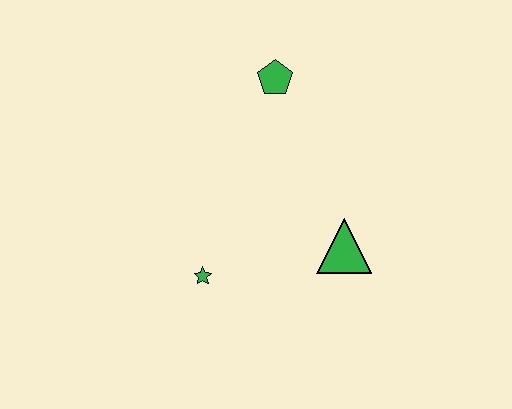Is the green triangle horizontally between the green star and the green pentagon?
No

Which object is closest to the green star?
The green triangle is closest to the green star.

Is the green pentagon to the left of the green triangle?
Yes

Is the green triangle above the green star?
Yes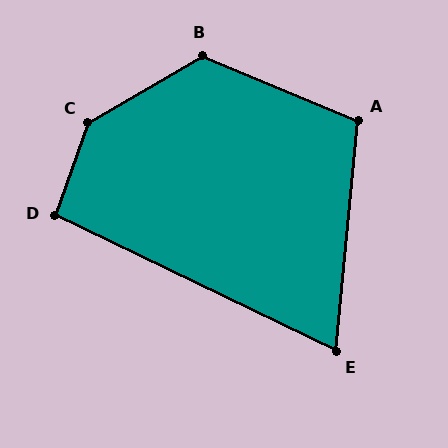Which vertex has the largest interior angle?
C, at approximately 140 degrees.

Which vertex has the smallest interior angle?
E, at approximately 70 degrees.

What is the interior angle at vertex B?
Approximately 127 degrees (obtuse).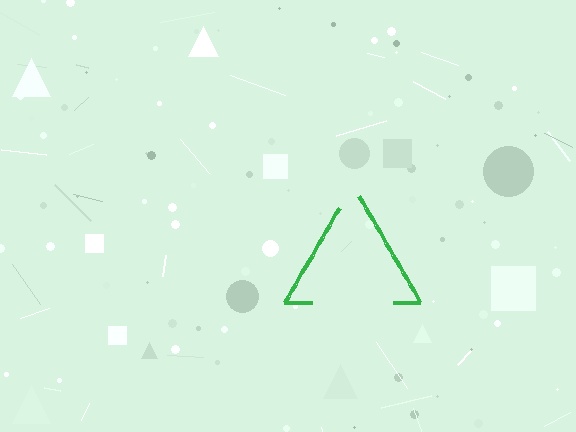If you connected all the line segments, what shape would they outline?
They would outline a triangle.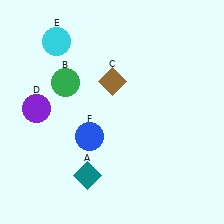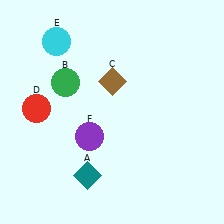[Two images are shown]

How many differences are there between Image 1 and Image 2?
There are 2 differences between the two images.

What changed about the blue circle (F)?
In Image 1, F is blue. In Image 2, it changed to purple.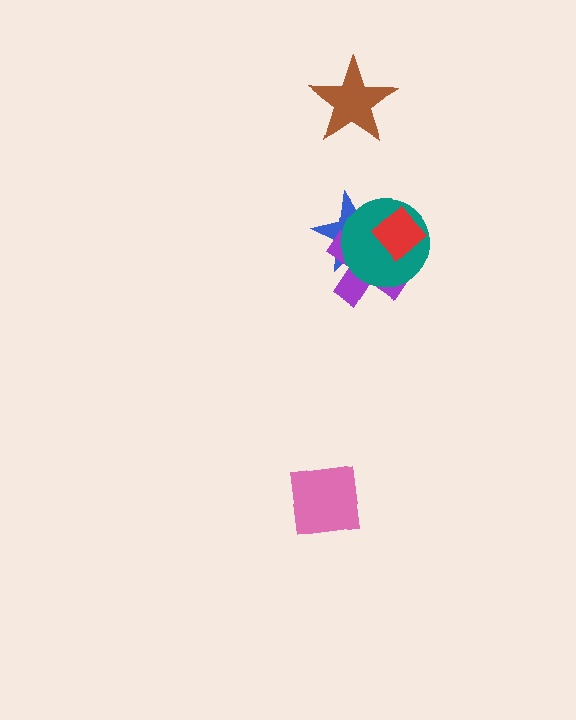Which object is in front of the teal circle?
The red diamond is in front of the teal circle.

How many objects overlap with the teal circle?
3 objects overlap with the teal circle.